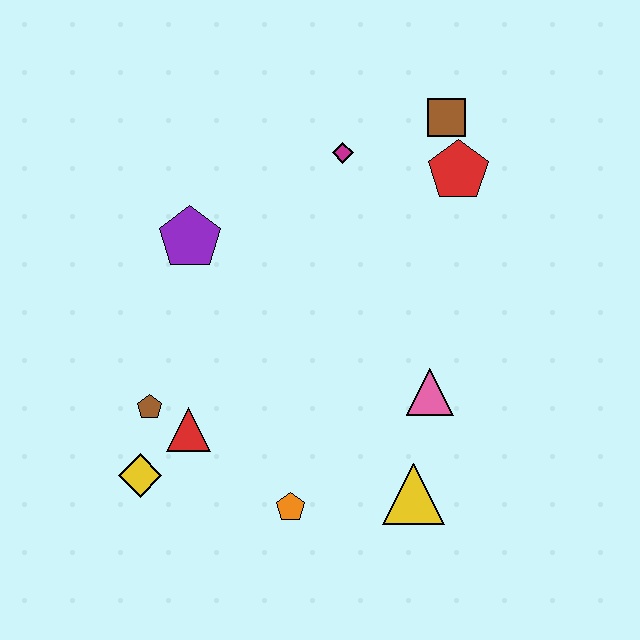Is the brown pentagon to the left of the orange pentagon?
Yes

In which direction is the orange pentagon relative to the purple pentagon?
The orange pentagon is below the purple pentagon.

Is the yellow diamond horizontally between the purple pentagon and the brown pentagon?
No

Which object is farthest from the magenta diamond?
The yellow diamond is farthest from the magenta diamond.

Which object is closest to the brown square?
The red pentagon is closest to the brown square.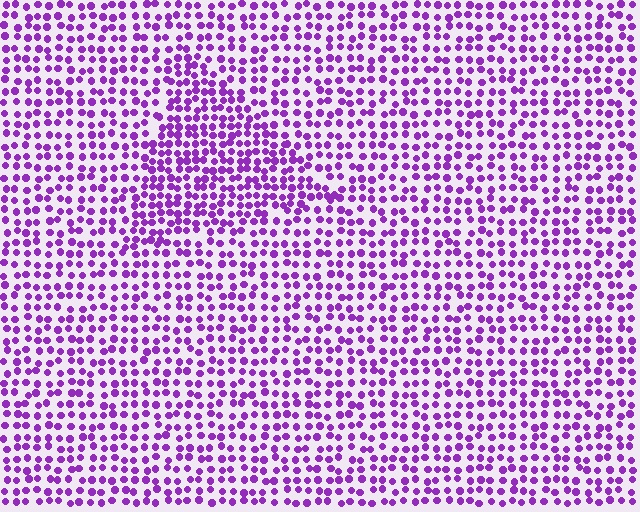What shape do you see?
I see a triangle.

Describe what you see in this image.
The image contains small purple elements arranged at two different densities. A triangle-shaped region is visible where the elements are more densely packed than the surrounding area.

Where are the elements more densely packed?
The elements are more densely packed inside the triangle boundary.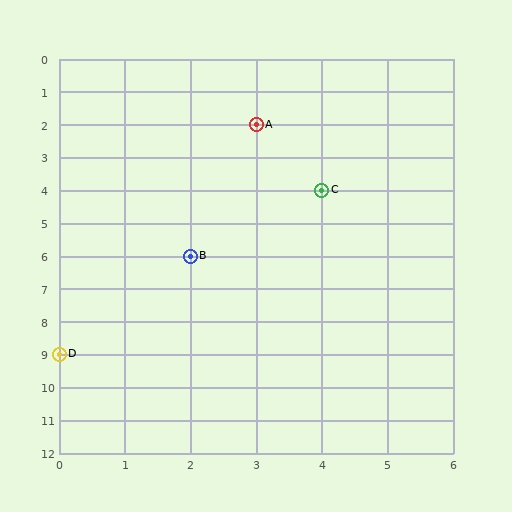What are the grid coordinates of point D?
Point D is at grid coordinates (0, 9).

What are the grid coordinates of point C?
Point C is at grid coordinates (4, 4).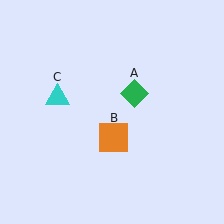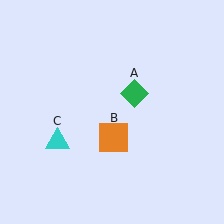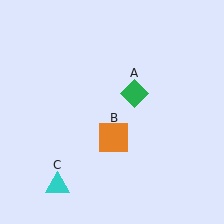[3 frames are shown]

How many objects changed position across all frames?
1 object changed position: cyan triangle (object C).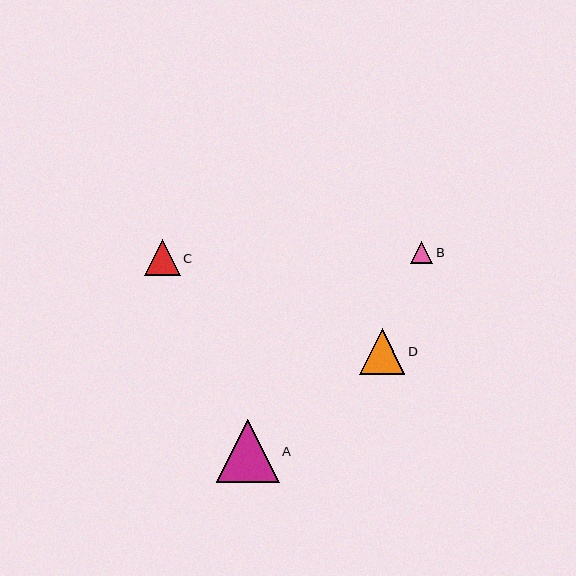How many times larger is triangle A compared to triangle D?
Triangle A is approximately 1.4 times the size of triangle D.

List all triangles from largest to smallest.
From largest to smallest: A, D, C, B.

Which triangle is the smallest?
Triangle B is the smallest with a size of approximately 22 pixels.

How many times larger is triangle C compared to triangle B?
Triangle C is approximately 1.6 times the size of triangle B.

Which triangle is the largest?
Triangle A is the largest with a size of approximately 63 pixels.